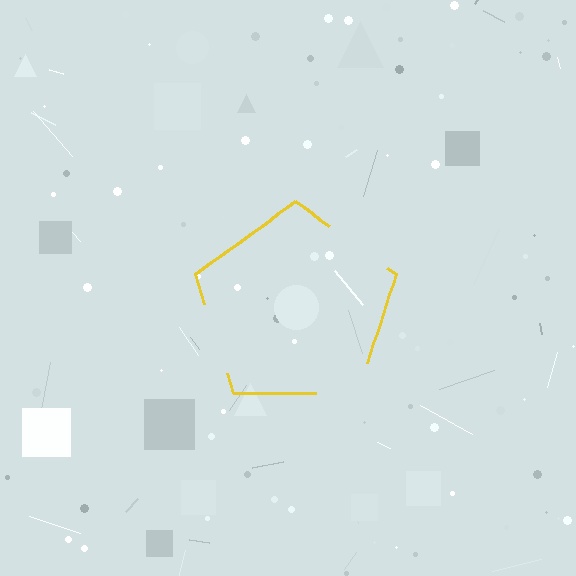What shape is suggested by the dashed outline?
The dashed outline suggests a pentagon.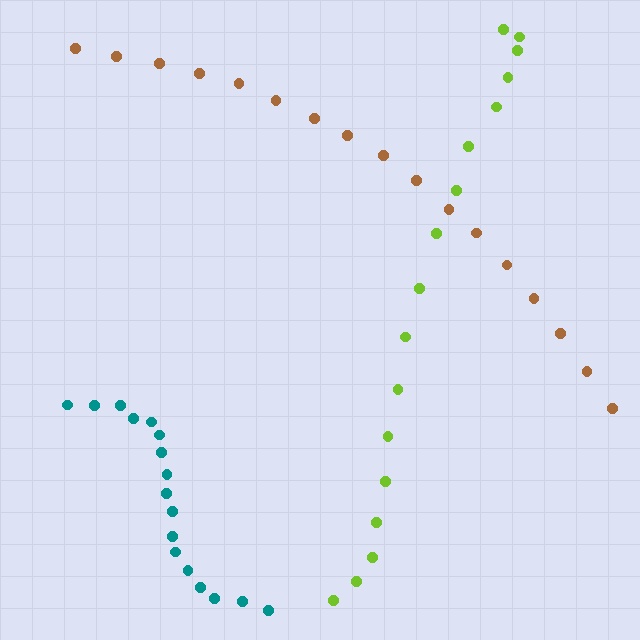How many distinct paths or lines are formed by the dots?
There are 3 distinct paths.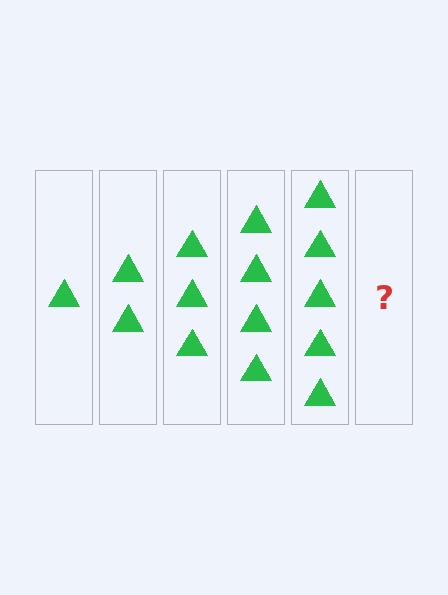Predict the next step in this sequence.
The next step is 6 triangles.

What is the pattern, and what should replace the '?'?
The pattern is that each step adds one more triangle. The '?' should be 6 triangles.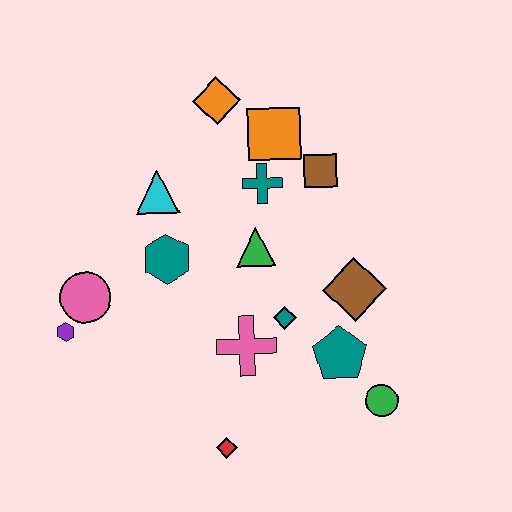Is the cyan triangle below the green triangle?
No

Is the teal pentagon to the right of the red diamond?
Yes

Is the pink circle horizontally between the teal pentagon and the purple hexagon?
Yes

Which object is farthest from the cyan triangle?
The green circle is farthest from the cyan triangle.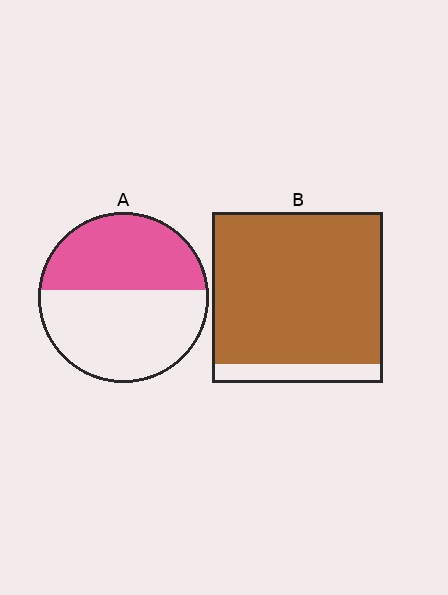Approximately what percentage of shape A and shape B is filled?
A is approximately 45% and B is approximately 90%.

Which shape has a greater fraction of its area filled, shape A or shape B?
Shape B.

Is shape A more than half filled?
No.